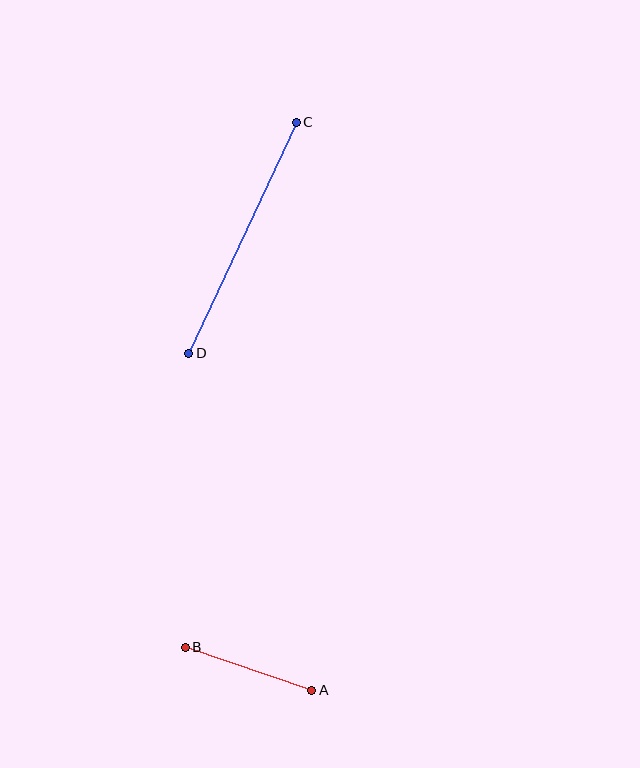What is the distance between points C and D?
The distance is approximately 255 pixels.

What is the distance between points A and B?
The distance is approximately 134 pixels.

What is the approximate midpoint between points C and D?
The midpoint is at approximately (243, 238) pixels.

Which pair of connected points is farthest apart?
Points C and D are farthest apart.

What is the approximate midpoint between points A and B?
The midpoint is at approximately (248, 669) pixels.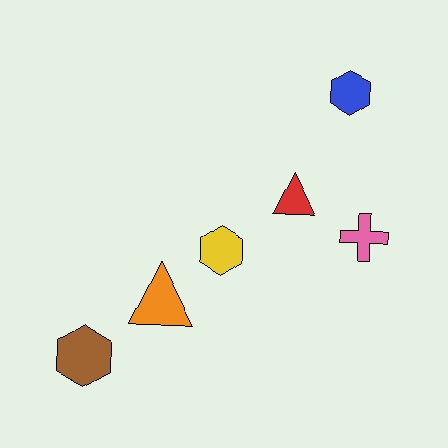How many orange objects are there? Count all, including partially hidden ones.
There is 1 orange object.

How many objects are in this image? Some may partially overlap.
There are 6 objects.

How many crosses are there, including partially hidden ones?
There is 1 cross.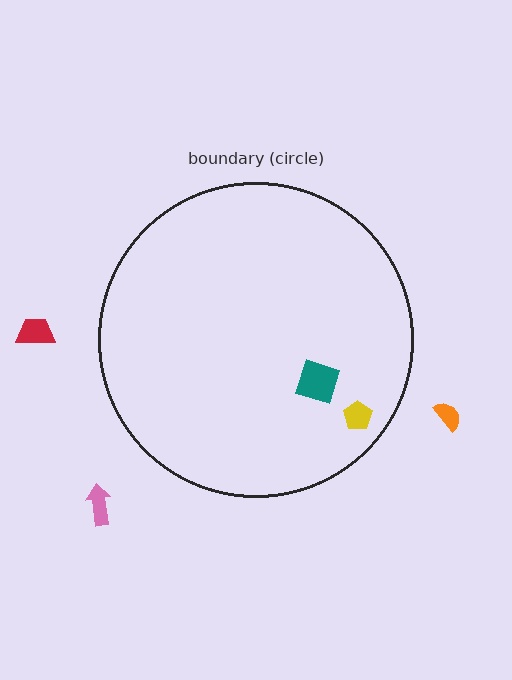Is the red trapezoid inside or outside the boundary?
Outside.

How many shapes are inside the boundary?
2 inside, 3 outside.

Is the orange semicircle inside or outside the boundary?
Outside.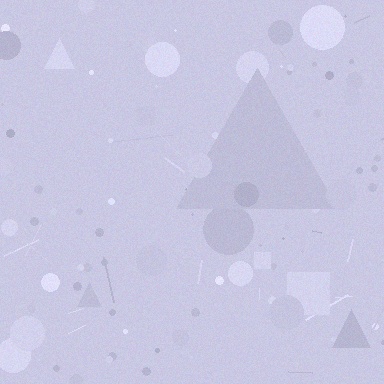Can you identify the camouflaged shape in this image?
The camouflaged shape is a triangle.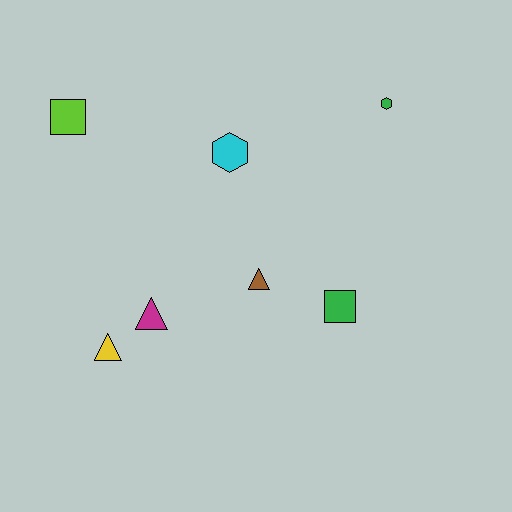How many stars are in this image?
There are no stars.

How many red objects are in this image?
There are no red objects.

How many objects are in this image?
There are 7 objects.